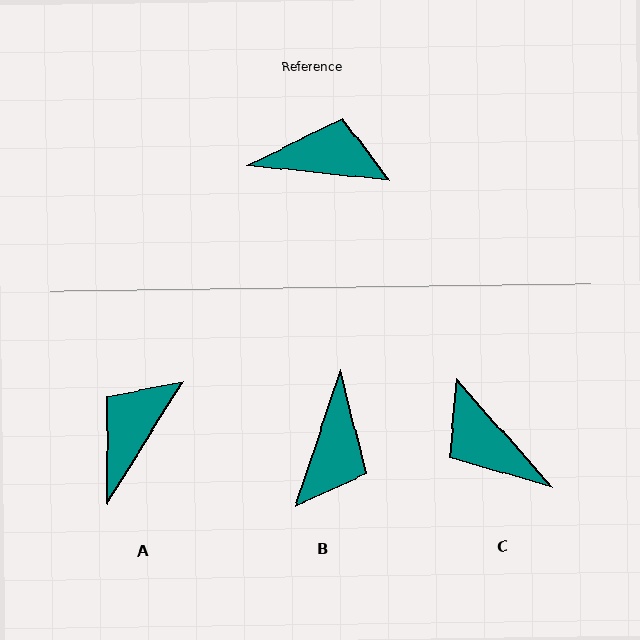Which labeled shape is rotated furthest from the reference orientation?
C, about 138 degrees away.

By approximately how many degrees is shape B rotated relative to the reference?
Approximately 102 degrees clockwise.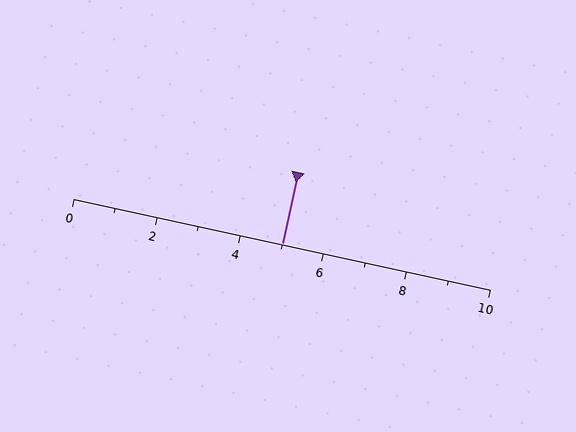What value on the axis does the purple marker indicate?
The marker indicates approximately 5.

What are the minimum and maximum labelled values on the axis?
The axis runs from 0 to 10.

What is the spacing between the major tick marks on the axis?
The major ticks are spaced 2 apart.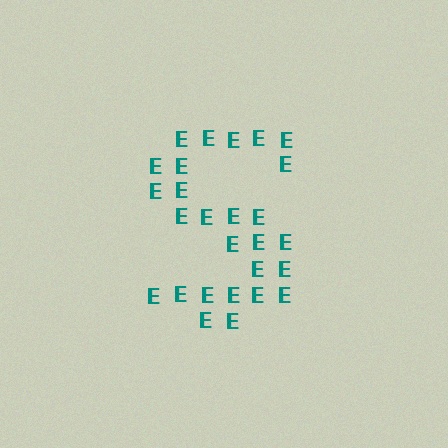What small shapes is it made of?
It is made of small letter E's.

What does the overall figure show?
The overall figure shows the letter S.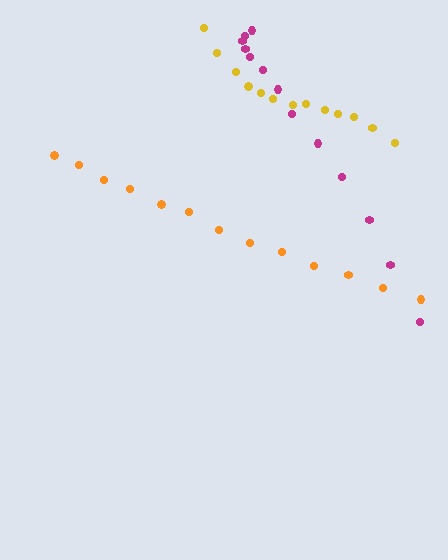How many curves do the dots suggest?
There are 3 distinct paths.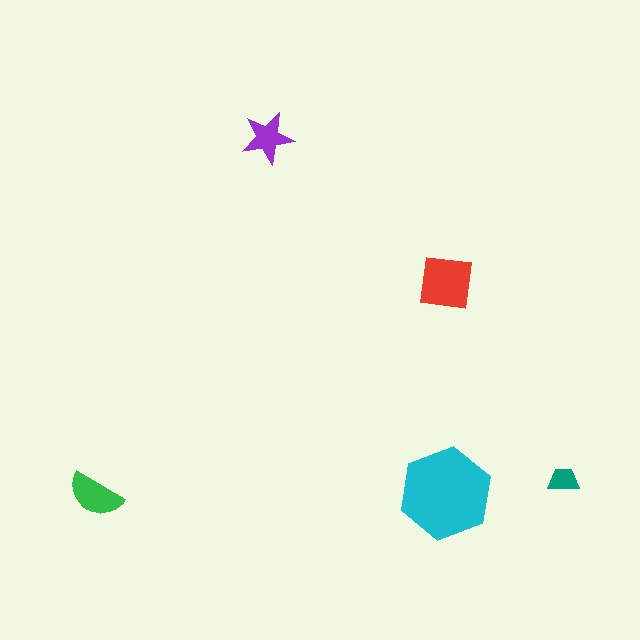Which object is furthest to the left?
The green semicircle is leftmost.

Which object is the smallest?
The teal trapezoid.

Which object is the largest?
The cyan hexagon.